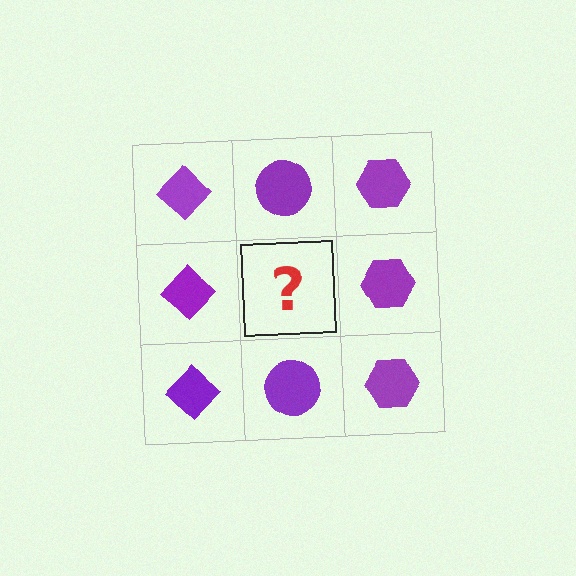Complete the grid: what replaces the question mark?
The question mark should be replaced with a purple circle.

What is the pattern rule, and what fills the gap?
The rule is that each column has a consistent shape. The gap should be filled with a purple circle.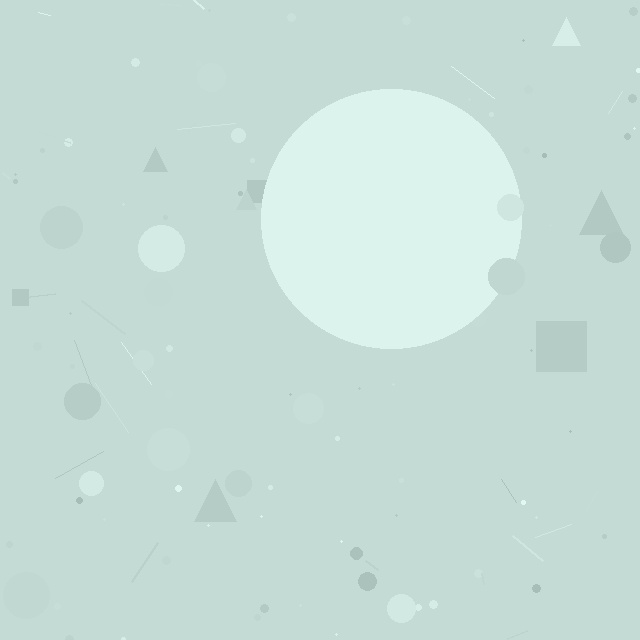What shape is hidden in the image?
A circle is hidden in the image.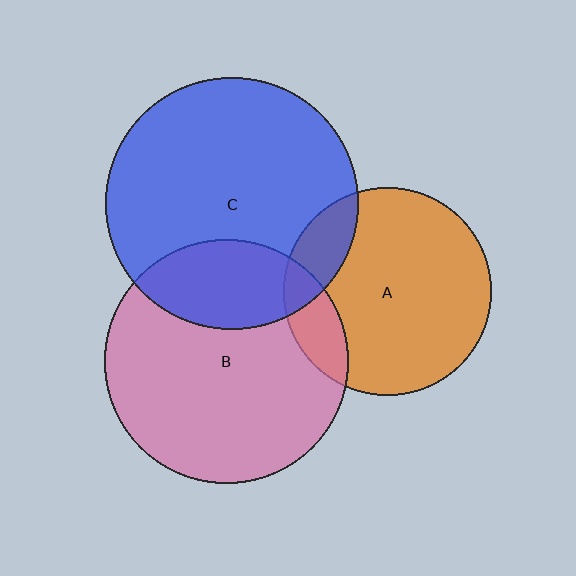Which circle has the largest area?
Circle C (blue).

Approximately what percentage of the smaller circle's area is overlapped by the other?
Approximately 25%.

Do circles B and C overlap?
Yes.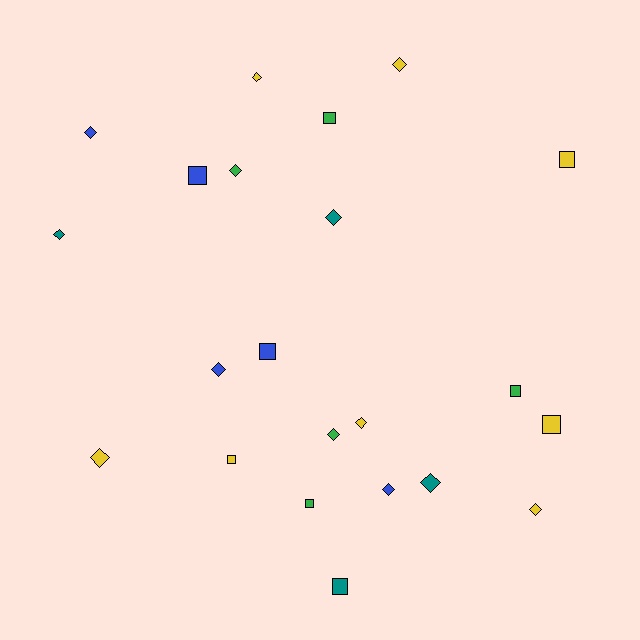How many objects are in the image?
There are 22 objects.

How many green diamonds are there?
There are 2 green diamonds.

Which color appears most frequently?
Yellow, with 8 objects.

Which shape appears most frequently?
Diamond, with 13 objects.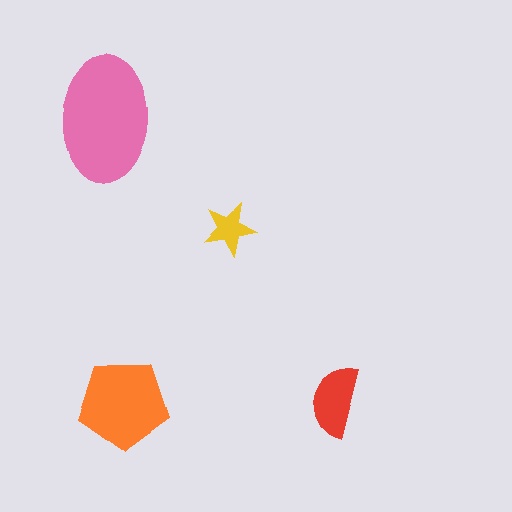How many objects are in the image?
There are 4 objects in the image.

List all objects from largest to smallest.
The pink ellipse, the orange pentagon, the red semicircle, the yellow star.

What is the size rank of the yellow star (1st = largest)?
4th.